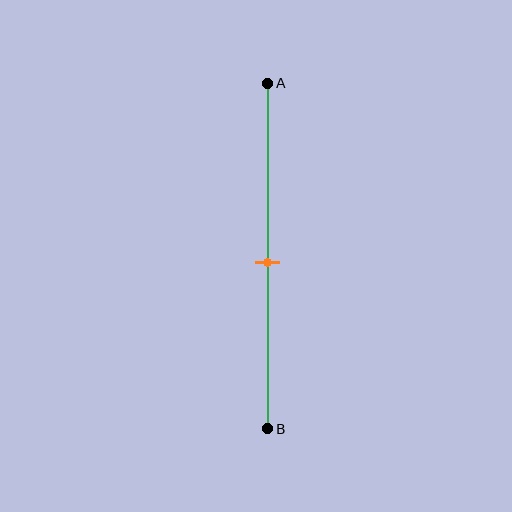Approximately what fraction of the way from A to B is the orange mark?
The orange mark is approximately 50% of the way from A to B.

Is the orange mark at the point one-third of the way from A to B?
No, the mark is at about 50% from A, not at the 33% one-third point.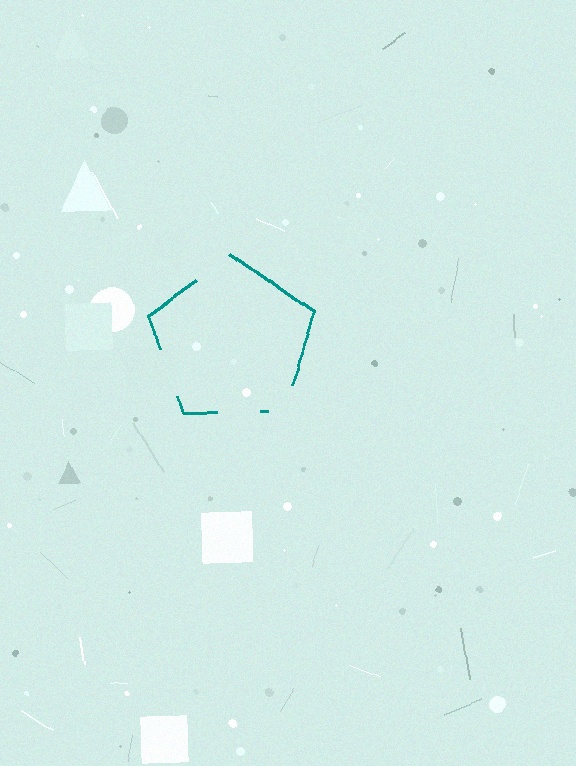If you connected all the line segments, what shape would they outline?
They would outline a pentagon.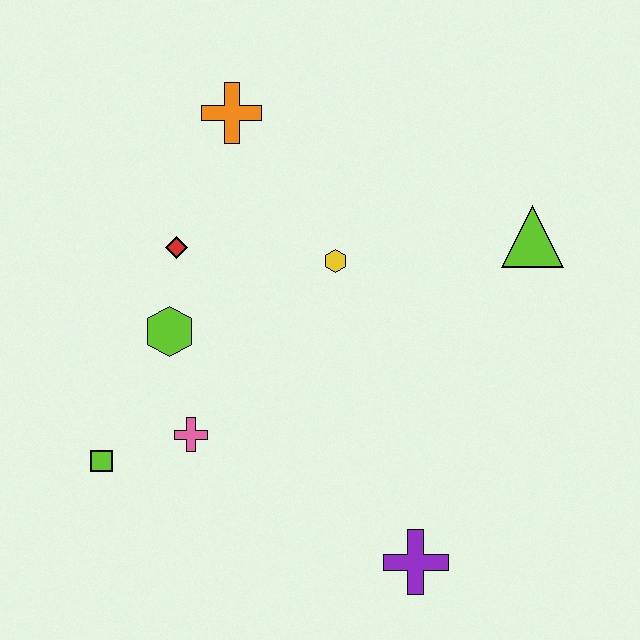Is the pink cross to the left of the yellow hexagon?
Yes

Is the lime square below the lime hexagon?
Yes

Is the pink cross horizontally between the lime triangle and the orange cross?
No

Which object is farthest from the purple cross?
The orange cross is farthest from the purple cross.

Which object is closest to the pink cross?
The lime square is closest to the pink cross.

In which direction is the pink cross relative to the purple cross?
The pink cross is to the left of the purple cross.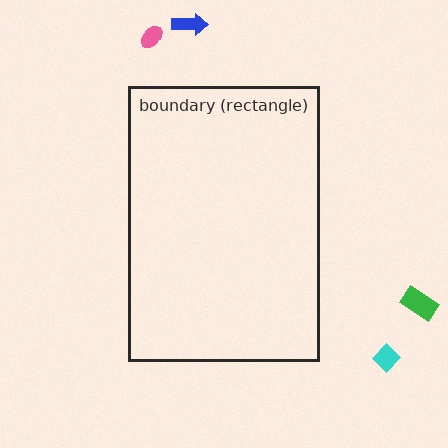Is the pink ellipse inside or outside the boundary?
Outside.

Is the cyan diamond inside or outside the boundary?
Outside.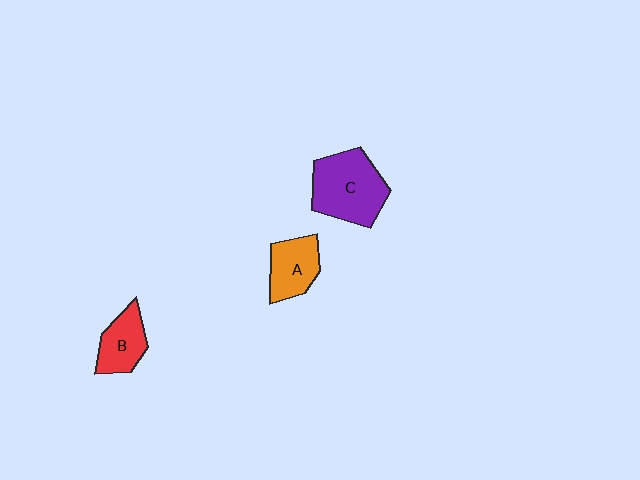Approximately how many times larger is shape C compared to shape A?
Approximately 1.6 times.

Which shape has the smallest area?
Shape B (red).